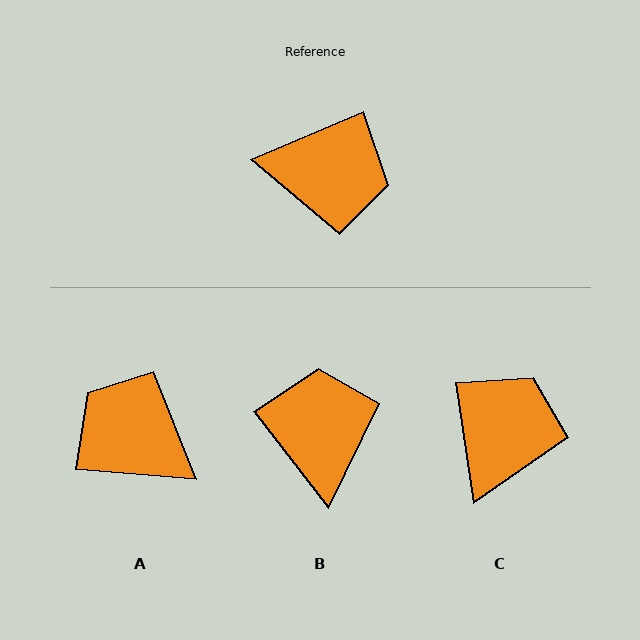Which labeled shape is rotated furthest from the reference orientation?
A, about 152 degrees away.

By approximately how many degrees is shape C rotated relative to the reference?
Approximately 75 degrees counter-clockwise.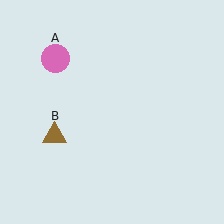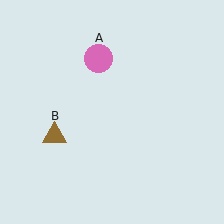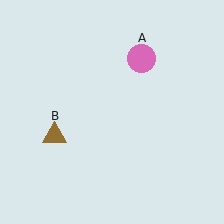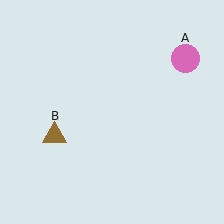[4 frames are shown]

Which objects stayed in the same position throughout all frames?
Brown triangle (object B) remained stationary.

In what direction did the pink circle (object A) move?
The pink circle (object A) moved right.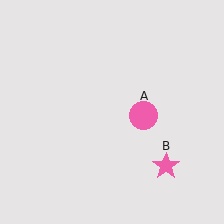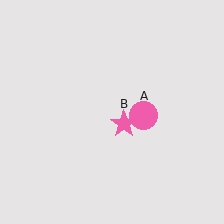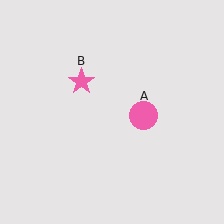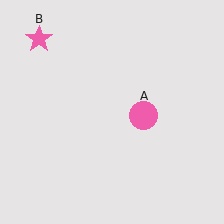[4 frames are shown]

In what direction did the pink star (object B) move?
The pink star (object B) moved up and to the left.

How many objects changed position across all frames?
1 object changed position: pink star (object B).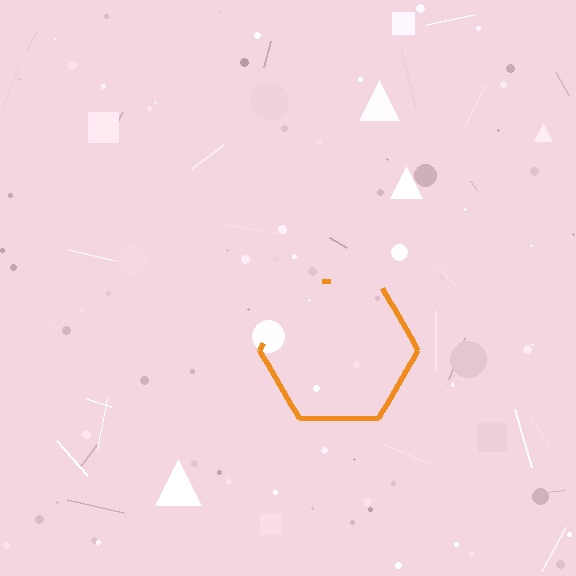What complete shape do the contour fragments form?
The contour fragments form a hexagon.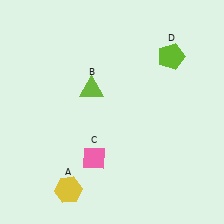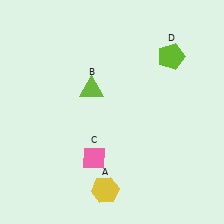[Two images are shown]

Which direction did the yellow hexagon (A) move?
The yellow hexagon (A) moved right.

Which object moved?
The yellow hexagon (A) moved right.